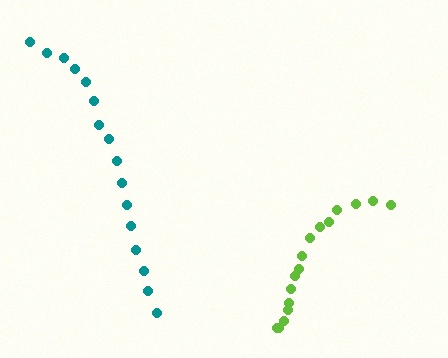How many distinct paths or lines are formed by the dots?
There are 2 distinct paths.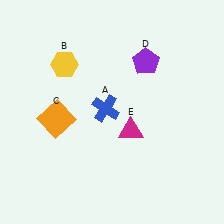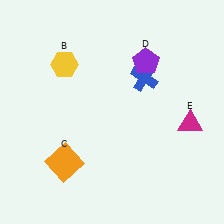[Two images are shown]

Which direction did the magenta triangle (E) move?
The magenta triangle (E) moved right.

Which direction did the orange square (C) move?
The orange square (C) moved down.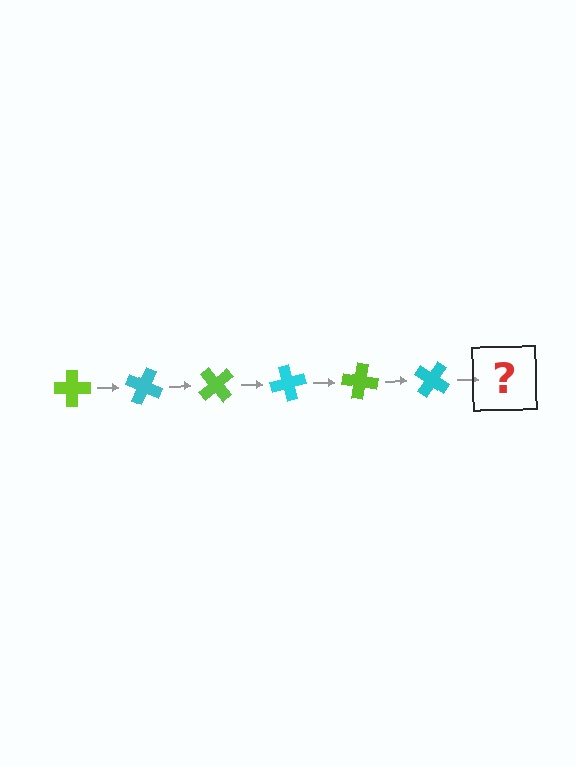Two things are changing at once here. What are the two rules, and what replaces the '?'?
The two rules are that it rotates 25 degrees each step and the color cycles through lime and cyan. The '?' should be a lime cross, rotated 150 degrees from the start.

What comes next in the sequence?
The next element should be a lime cross, rotated 150 degrees from the start.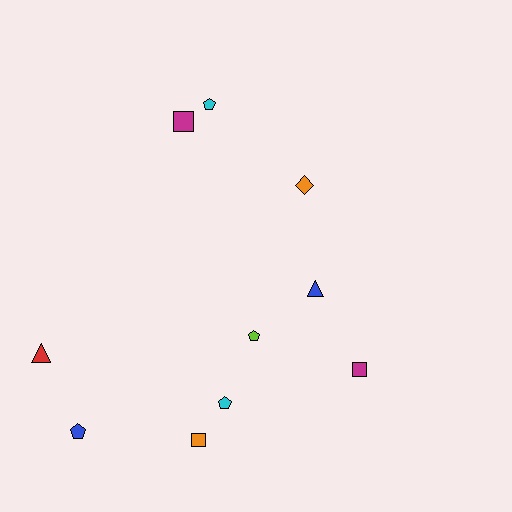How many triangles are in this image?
There are 2 triangles.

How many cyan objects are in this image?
There are 2 cyan objects.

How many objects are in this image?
There are 10 objects.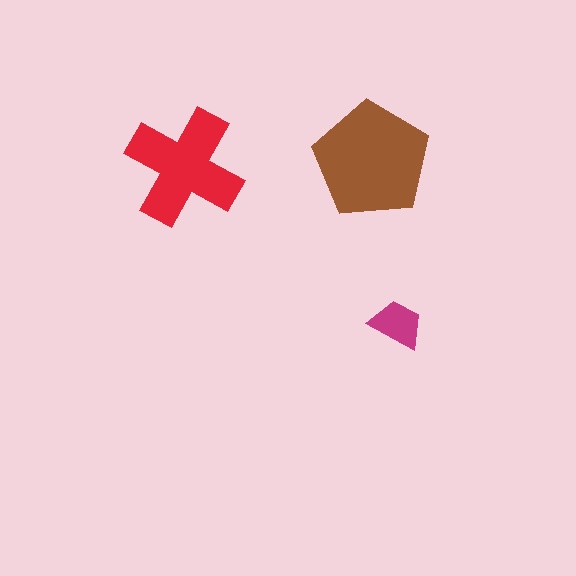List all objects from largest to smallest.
The brown pentagon, the red cross, the magenta trapezoid.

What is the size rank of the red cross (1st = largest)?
2nd.